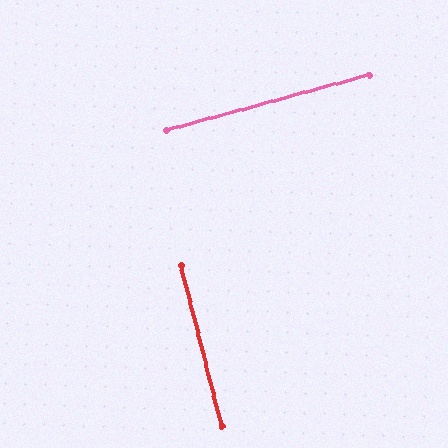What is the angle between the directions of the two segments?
Approximately 89 degrees.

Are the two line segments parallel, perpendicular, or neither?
Perpendicular — they meet at approximately 89°.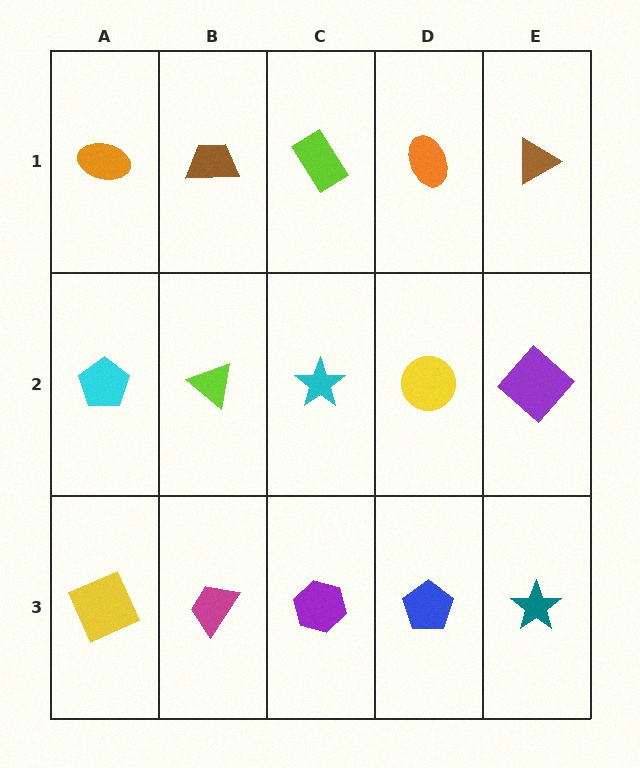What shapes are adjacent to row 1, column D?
A yellow circle (row 2, column D), a lime rectangle (row 1, column C), a brown triangle (row 1, column E).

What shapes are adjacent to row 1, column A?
A cyan pentagon (row 2, column A), a brown trapezoid (row 1, column B).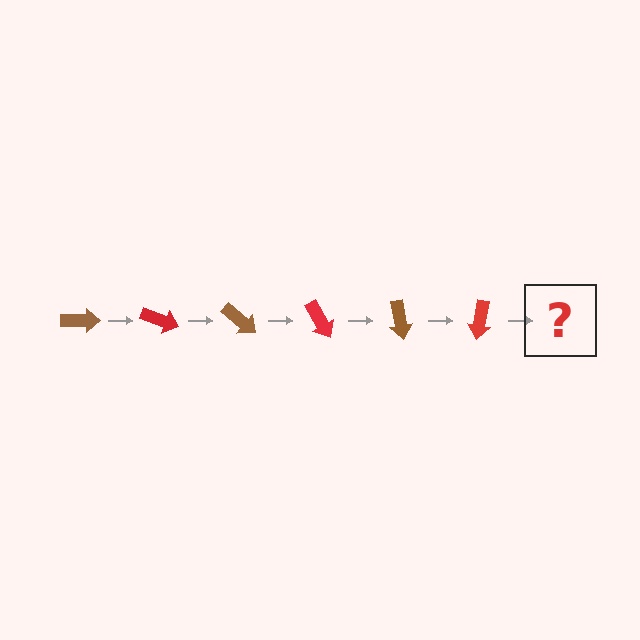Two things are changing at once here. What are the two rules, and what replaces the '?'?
The two rules are that it rotates 20 degrees each step and the color cycles through brown and red. The '?' should be a brown arrow, rotated 120 degrees from the start.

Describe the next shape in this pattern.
It should be a brown arrow, rotated 120 degrees from the start.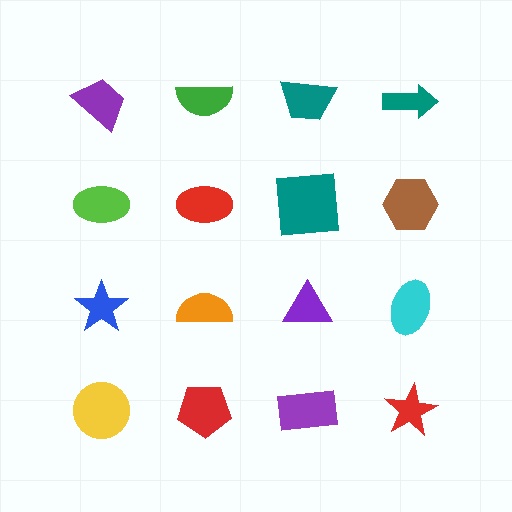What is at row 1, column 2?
A green semicircle.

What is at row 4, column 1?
A yellow circle.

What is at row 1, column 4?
A teal arrow.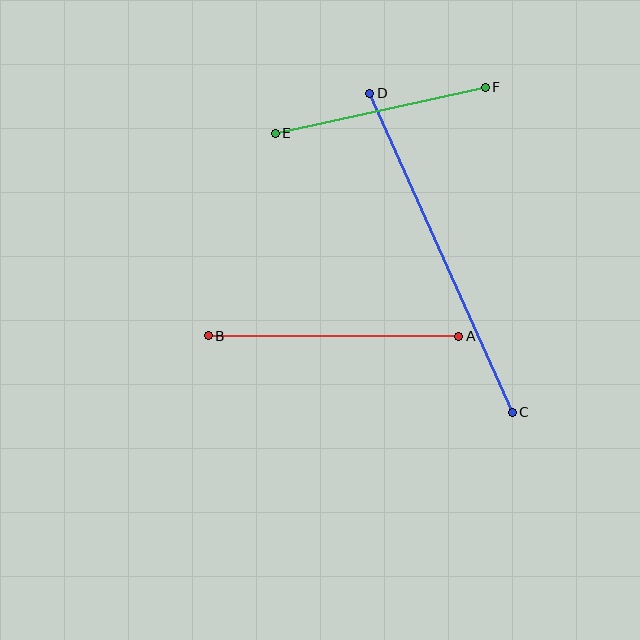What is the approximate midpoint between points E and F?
The midpoint is at approximately (380, 110) pixels.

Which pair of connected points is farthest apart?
Points C and D are farthest apart.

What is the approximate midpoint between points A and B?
The midpoint is at approximately (334, 336) pixels.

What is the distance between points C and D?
The distance is approximately 349 pixels.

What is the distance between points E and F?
The distance is approximately 215 pixels.